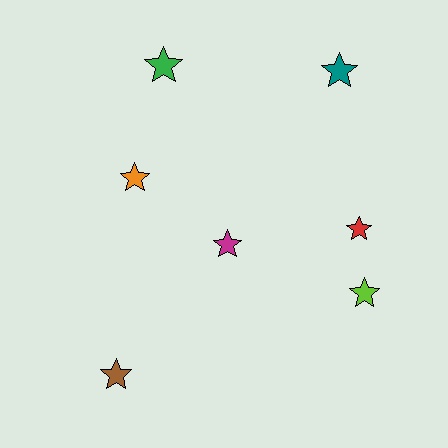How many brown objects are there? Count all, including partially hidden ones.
There is 1 brown object.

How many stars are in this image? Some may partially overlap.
There are 7 stars.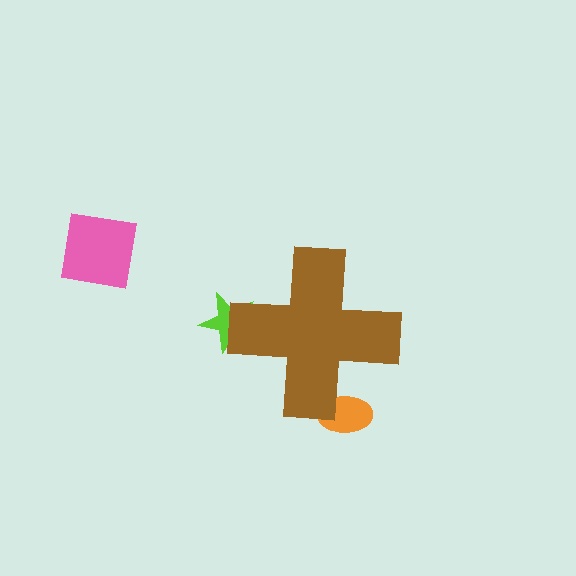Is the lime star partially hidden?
Yes, the lime star is partially hidden behind the brown cross.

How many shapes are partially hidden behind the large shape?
2 shapes are partially hidden.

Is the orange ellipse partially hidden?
Yes, the orange ellipse is partially hidden behind the brown cross.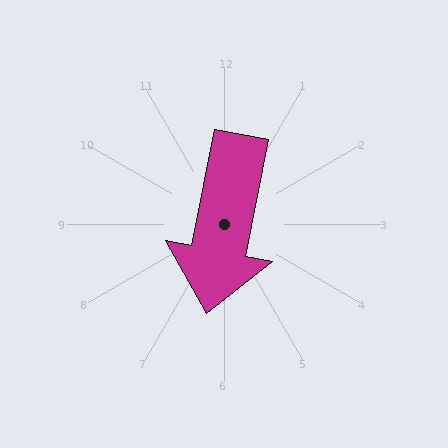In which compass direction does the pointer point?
South.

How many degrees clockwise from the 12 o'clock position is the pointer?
Approximately 191 degrees.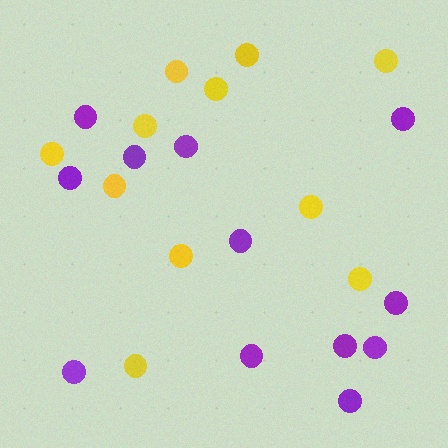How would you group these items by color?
There are 2 groups: one group of yellow circles (11) and one group of purple circles (12).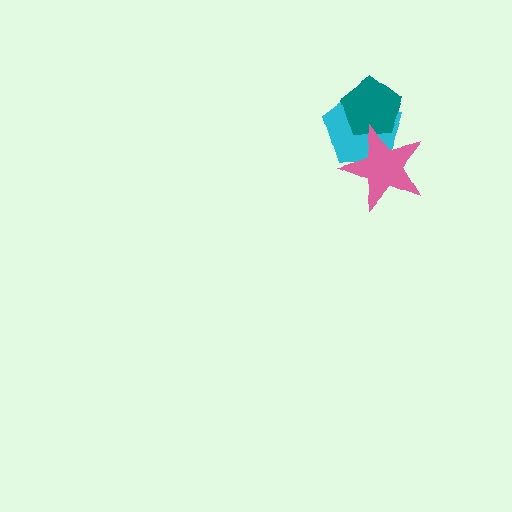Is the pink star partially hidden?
No, no other shape covers it.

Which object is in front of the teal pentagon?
The pink star is in front of the teal pentagon.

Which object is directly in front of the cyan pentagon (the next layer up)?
The teal pentagon is directly in front of the cyan pentagon.